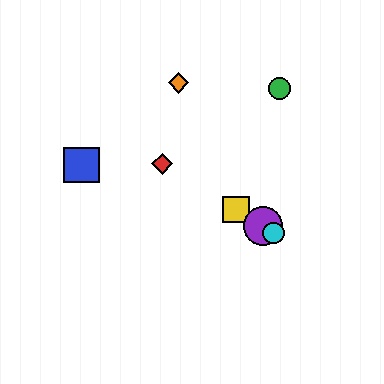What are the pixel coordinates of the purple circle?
The purple circle is at (263, 226).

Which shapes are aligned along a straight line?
The red diamond, the yellow square, the purple circle, the cyan circle are aligned along a straight line.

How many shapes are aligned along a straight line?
4 shapes (the red diamond, the yellow square, the purple circle, the cyan circle) are aligned along a straight line.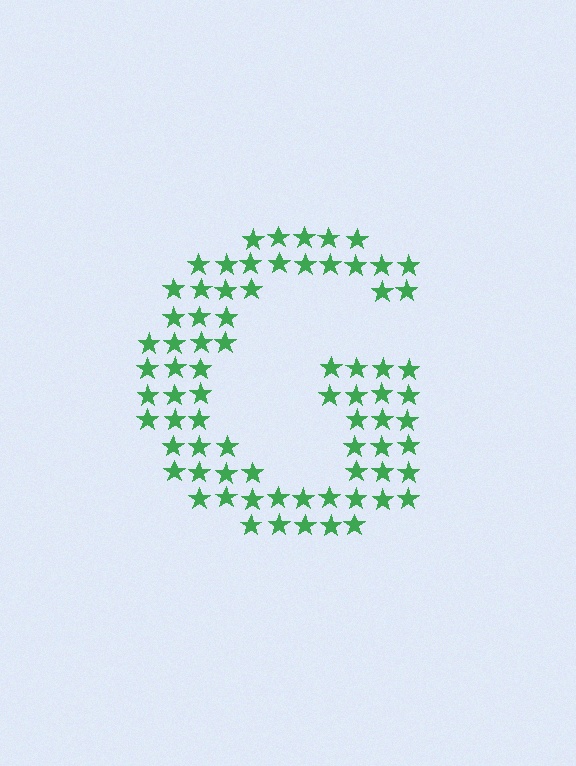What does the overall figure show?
The overall figure shows the letter G.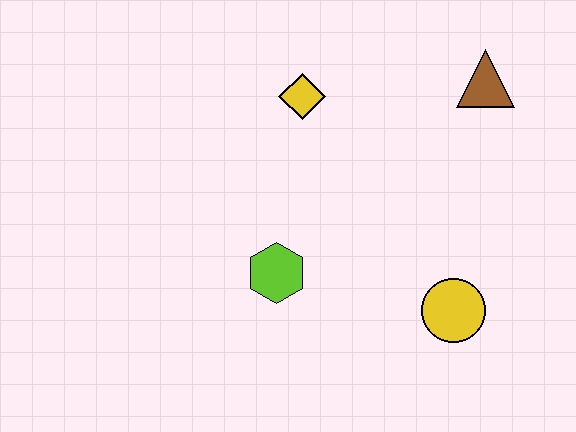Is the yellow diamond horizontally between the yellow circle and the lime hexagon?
Yes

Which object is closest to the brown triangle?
The yellow diamond is closest to the brown triangle.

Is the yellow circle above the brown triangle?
No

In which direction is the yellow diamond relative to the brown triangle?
The yellow diamond is to the left of the brown triangle.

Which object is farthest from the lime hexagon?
The brown triangle is farthest from the lime hexagon.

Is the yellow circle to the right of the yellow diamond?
Yes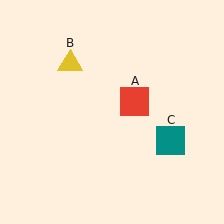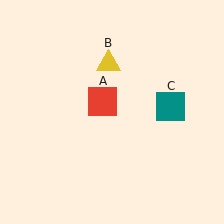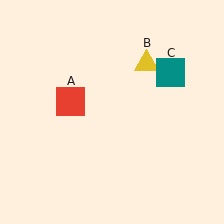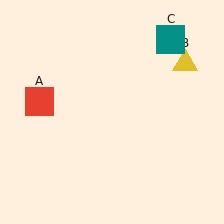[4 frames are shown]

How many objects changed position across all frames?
3 objects changed position: red square (object A), yellow triangle (object B), teal square (object C).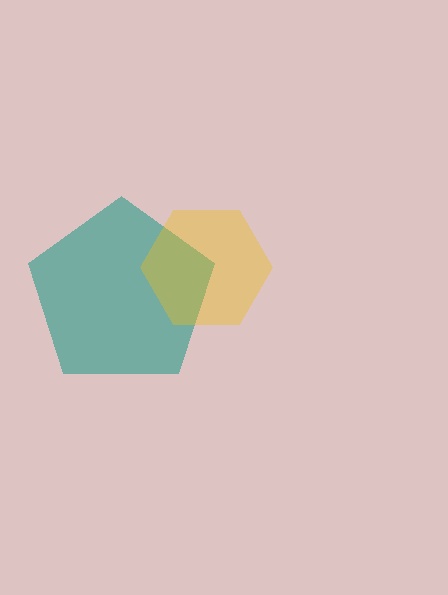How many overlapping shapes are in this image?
There are 2 overlapping shapes in the image.